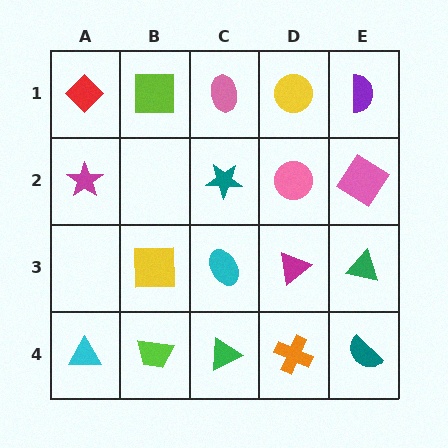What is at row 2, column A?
A magenta star.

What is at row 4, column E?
A teal semicircle.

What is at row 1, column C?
A pink ellipse.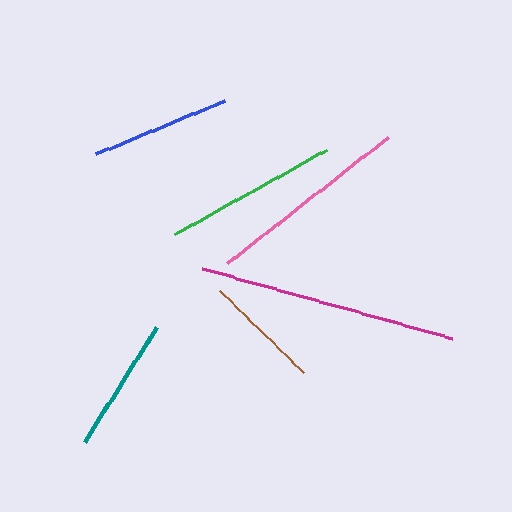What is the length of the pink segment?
The pink segment is approximately 204 pixels long.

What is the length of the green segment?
The green segment is approximately 174 pixels long.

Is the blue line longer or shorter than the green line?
The green line is longer than the blue line.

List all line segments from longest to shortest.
From longest to shortest: magenta, pink, green, blue, teal, brown.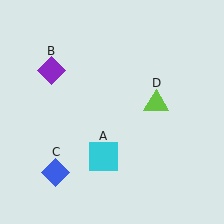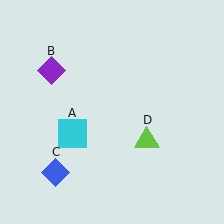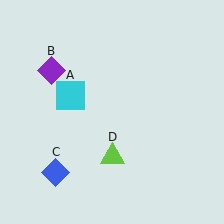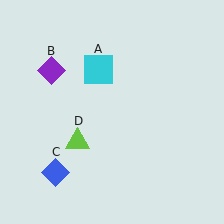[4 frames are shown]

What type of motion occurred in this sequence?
The cyan square (object A), lime triangle (object D) rotated clockwise around the center of the scene.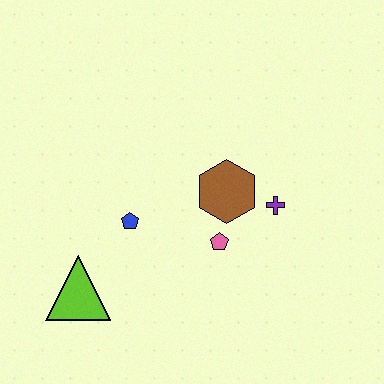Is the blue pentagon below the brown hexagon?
Yes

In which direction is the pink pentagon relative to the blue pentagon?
The pink pentagon is to the right of the blue pentagon.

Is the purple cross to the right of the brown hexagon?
Yes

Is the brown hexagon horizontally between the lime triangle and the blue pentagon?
No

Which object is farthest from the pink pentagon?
The lime triangle is farthest from the pink pentagon.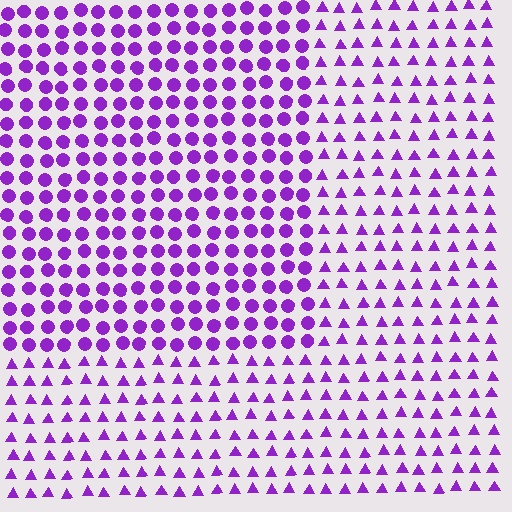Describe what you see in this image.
The image is filled with small purple elements arranged in a uniform grid. A rectangle-shaped region contains circles, while the surrounding area contains triangles. The boundary is defined purely by the change in element shape.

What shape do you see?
I see a rectangle.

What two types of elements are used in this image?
The image uses circles inside the rectangle region and triangles outside it.